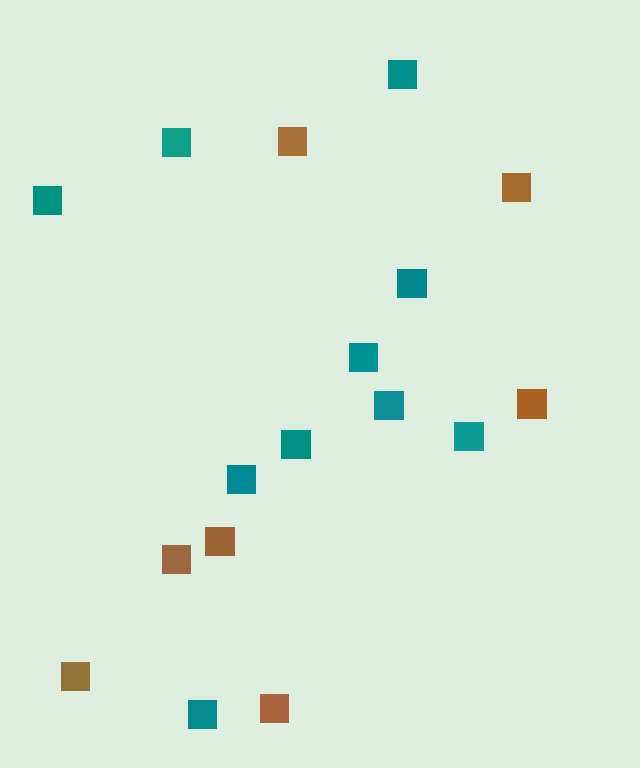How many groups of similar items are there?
There are 2 groups: one group of teal squares (10) and one group of brown squares (7).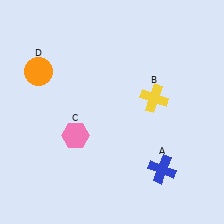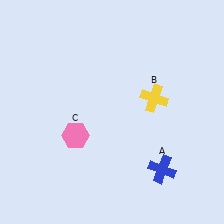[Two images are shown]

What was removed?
The orange circle (D) was removed in Image 2.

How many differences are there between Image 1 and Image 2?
There is 1 difference between the two images.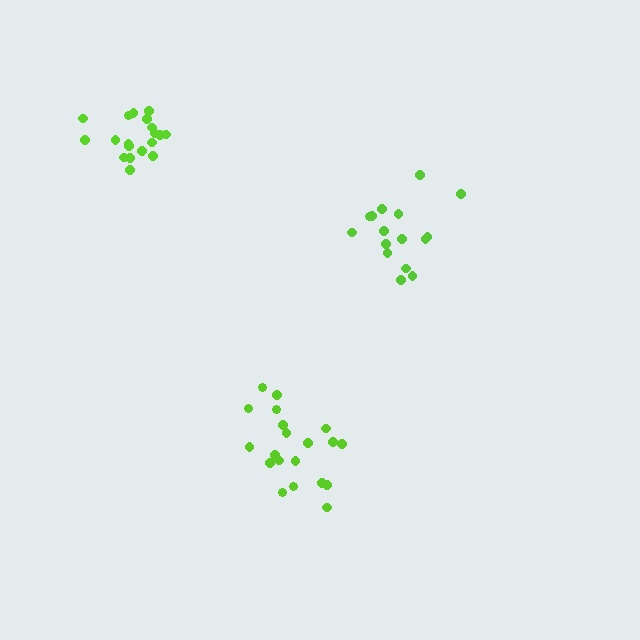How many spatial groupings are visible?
There are 3 spatial groupings.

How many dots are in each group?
Group 1: 19 dots, Group 2: 20 dots, Group 3: 16 dots (55 total).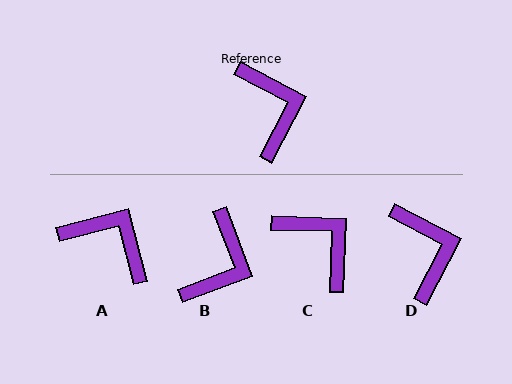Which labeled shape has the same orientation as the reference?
D.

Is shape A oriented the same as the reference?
No, it is off by about 42 degrees.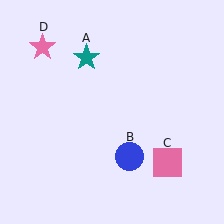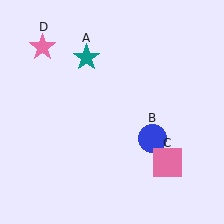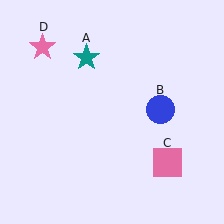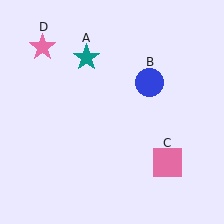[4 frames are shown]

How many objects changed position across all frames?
1 object changed position: blue circle (object B).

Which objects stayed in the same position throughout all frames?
Teal star (object A) and pink square (object C) and pink star (object D) remained stationary.